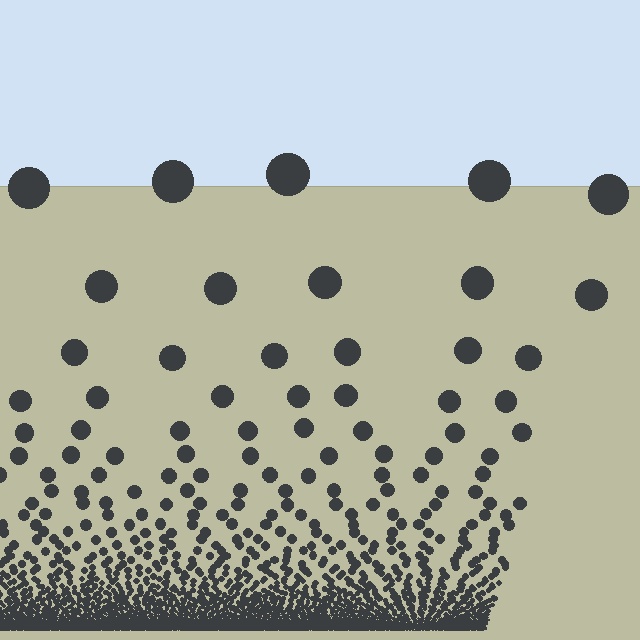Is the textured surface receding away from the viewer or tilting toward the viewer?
The surface appears to tilt toward the viewer. Texture elements get larger and sparser toward the top.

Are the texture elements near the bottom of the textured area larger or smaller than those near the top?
Smaller. The gradient is inverted — elements near the bottom are smaller and denser.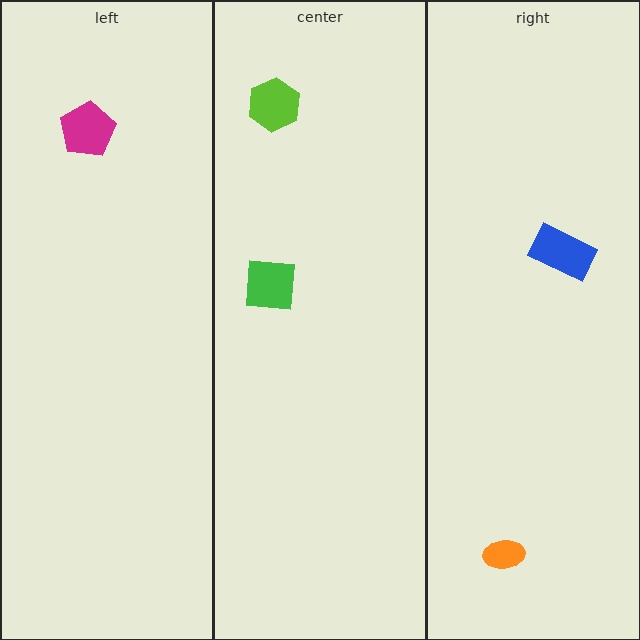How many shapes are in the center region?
2.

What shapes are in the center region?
The lime hexagon, the green square.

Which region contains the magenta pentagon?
The left region.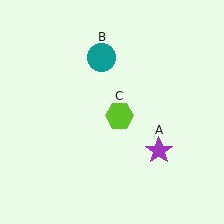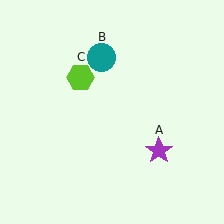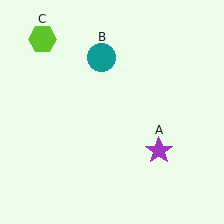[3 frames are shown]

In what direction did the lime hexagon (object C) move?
The lime hexagon (object C) moved up and to the left.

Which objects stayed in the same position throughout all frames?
Purple star (object A) and teal circle (object B) remained stationary.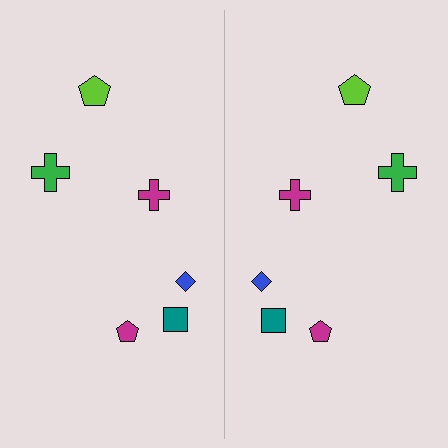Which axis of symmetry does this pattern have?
The pattern has a vertical axis of symmetry running through the center of the image.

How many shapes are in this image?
There are 12 shapes in this image.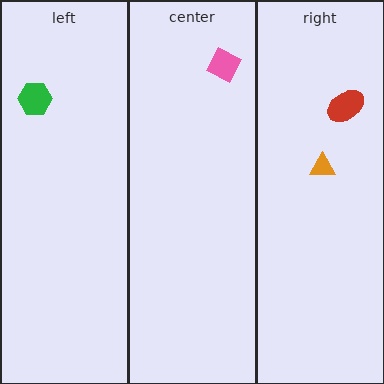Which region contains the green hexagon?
The left region.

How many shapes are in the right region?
2.